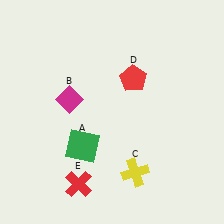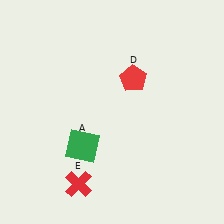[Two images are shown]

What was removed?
The yellow cross (C), the magenta diamond (B) were removed in Image 2.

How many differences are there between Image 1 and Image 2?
There are 2 differences between the two images.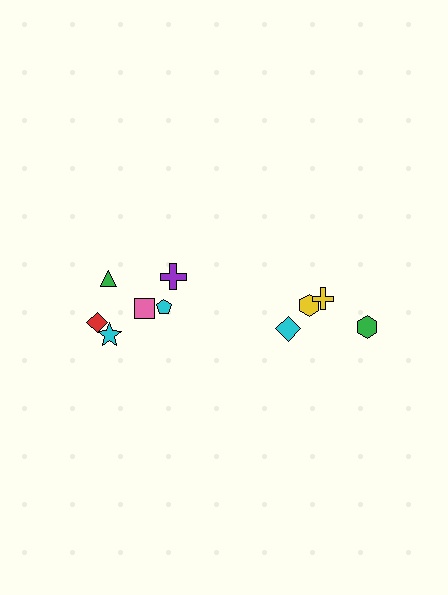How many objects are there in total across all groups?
There are 10 objects.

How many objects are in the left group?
There are 6 objects.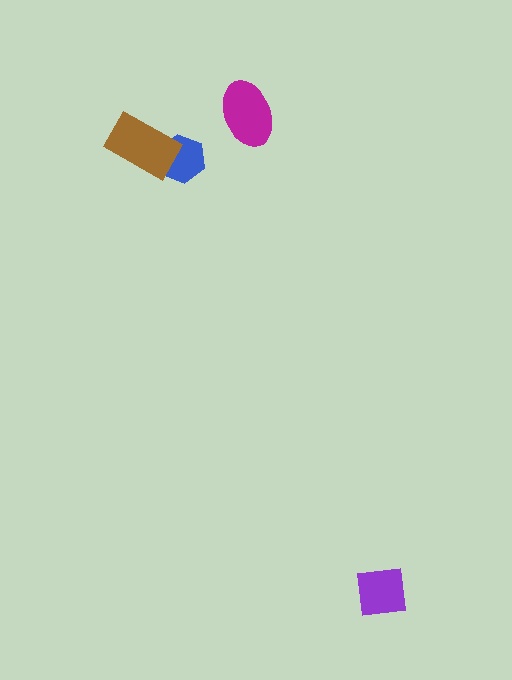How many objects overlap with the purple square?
0 objects overlap with the purple square.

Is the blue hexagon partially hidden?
Yes, it is partially covered by another shape.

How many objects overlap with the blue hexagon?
1 object overlaps with the blue hexagon.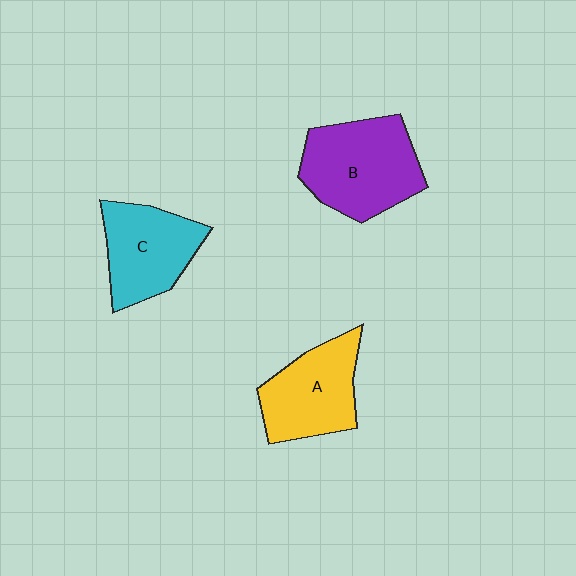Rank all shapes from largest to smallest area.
From largest to smallest: B (purple), A (yellow), C (cyan).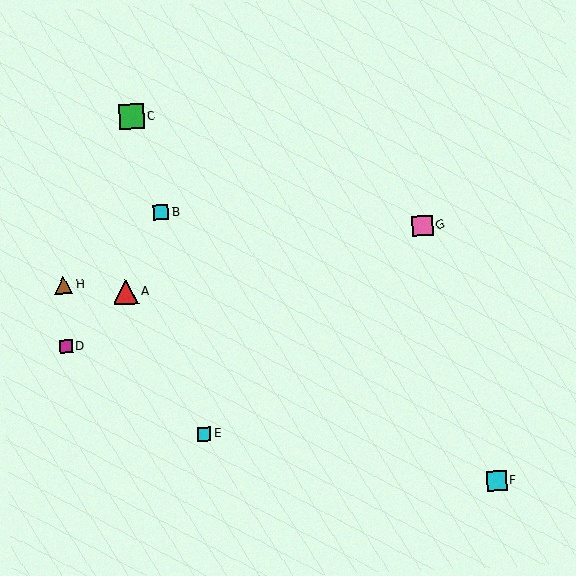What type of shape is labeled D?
Shape D is a magenta square.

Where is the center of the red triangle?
The center of the red triangle is at (126, 292).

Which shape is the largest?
The green square (labeled C) is the largest.